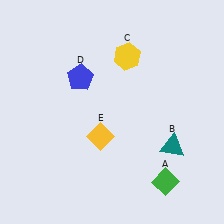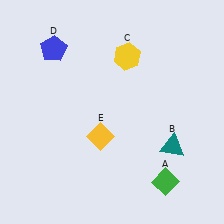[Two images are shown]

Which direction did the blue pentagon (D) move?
The blue pentagon (D) moved up.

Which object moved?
The blue pentagon (D) moved up.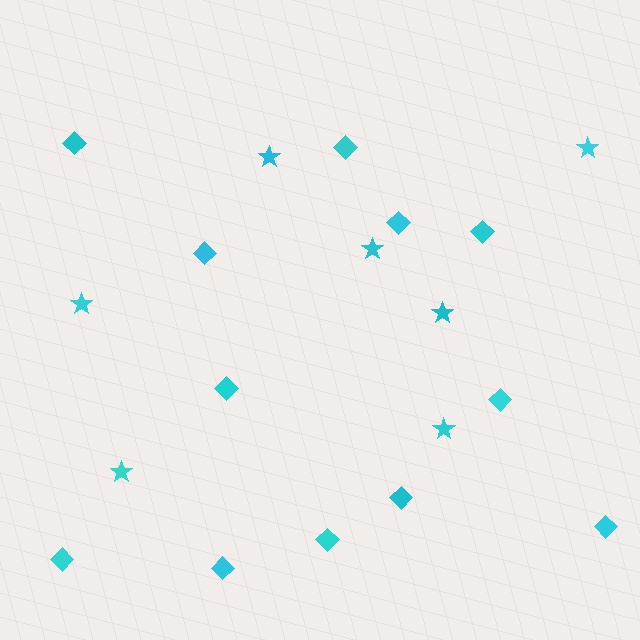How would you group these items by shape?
There are 2 groups: one group of diamonds (12) and one group of stars (7).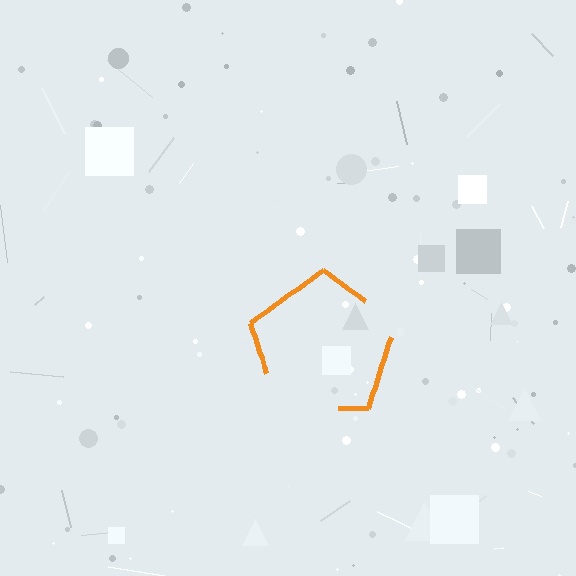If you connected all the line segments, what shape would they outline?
They would outline a pentagon.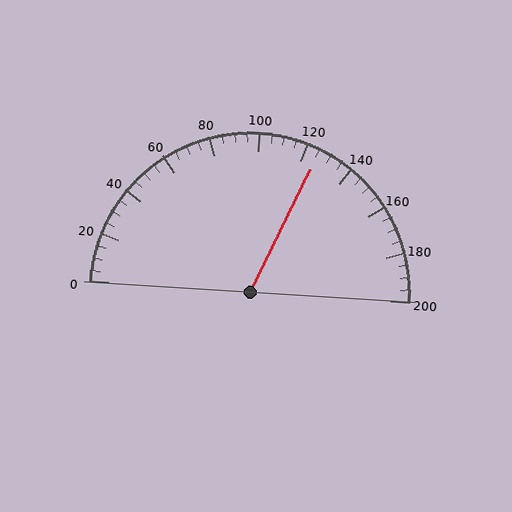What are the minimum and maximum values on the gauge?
The gauge ranges from 0 to 200.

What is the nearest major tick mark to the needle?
The nearest major tick mark is 120.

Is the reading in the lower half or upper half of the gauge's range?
The reading is in the upper half of the range (0 to 200).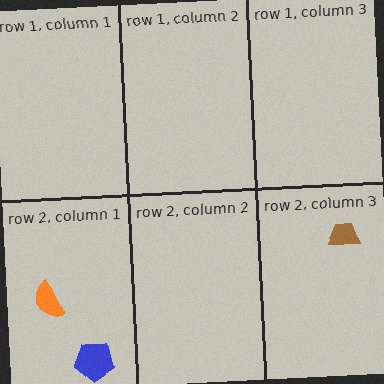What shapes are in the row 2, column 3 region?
The brown trapezoid.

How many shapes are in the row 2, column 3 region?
1.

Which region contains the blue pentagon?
The row 2, column 1 region.